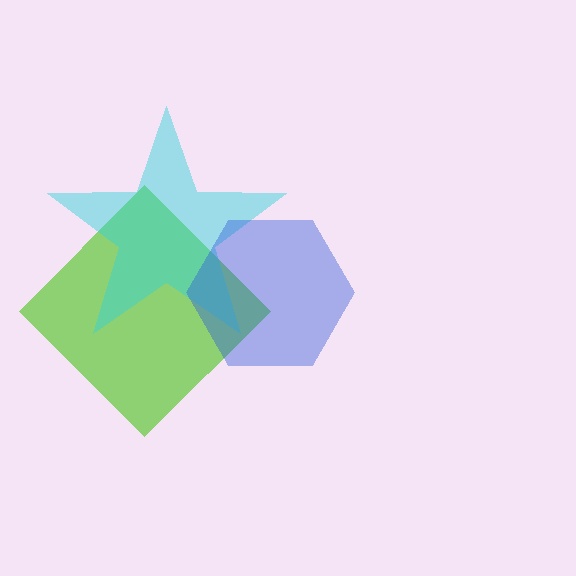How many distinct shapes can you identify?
There are 3 distinct shapes: a lime diamond, a cyan star, a blue hexagon.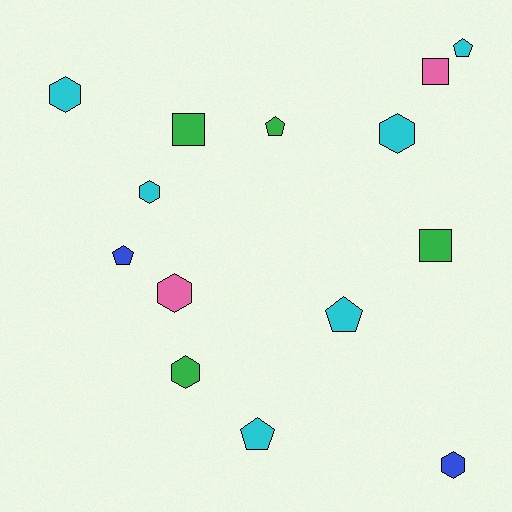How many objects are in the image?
There are 14 objects.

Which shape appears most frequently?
Hexagon, with 6 objects.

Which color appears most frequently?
Cyan, with 6 objects.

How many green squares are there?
There are 2 green squares.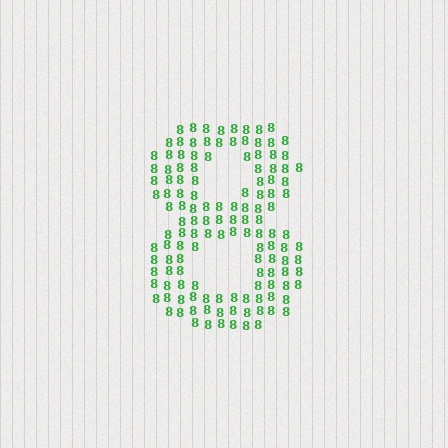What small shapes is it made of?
It is made of small digit 8's.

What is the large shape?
The large shape is the digit 8.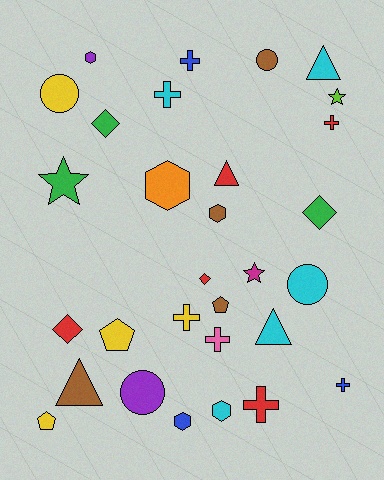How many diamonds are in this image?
There are 4 diamonds.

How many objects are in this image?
There are 30 objects.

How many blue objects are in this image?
There are 3 blue objects.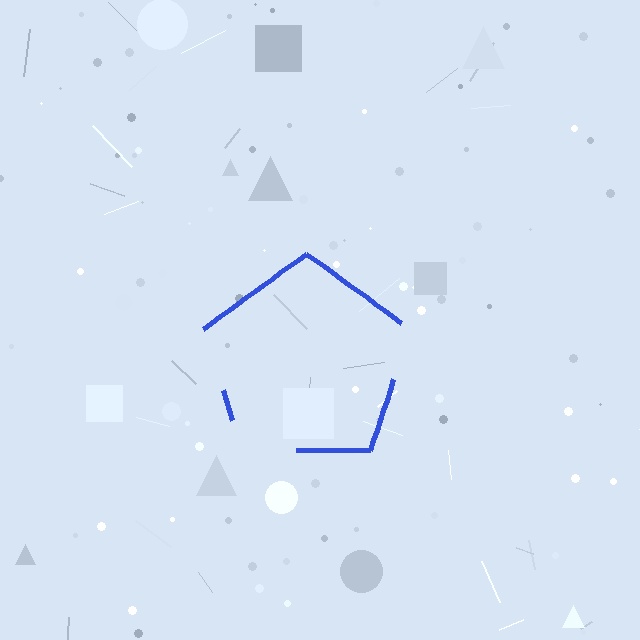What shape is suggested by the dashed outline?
The dashed outline suggests a pentagon.